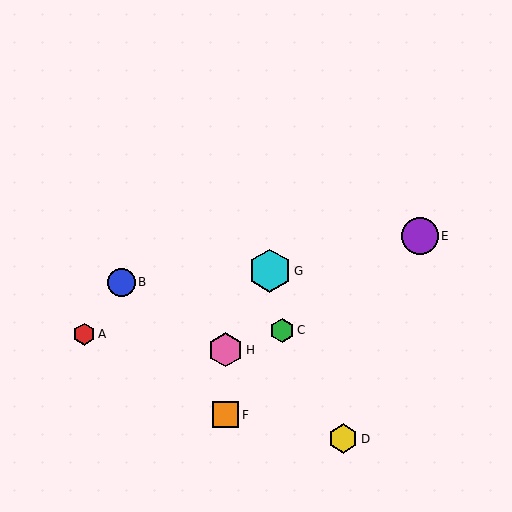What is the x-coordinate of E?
Object E is at x≈420.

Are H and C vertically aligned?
No, H is at x≈225 and C is at x≈282.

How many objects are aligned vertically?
2 objects (F, H) are aligned vertically.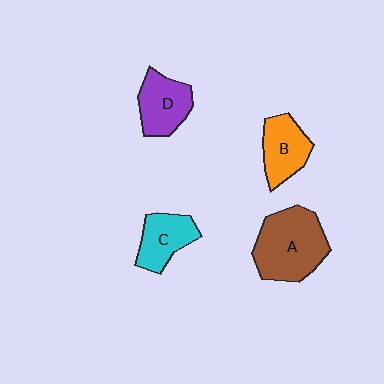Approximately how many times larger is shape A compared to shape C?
Approximately 1.7 times.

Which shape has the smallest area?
Shape C (cyan).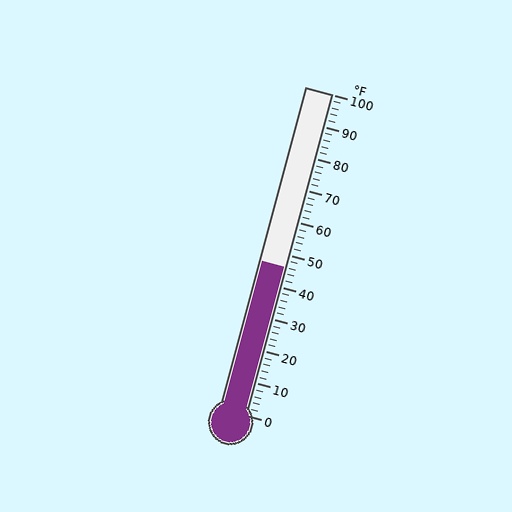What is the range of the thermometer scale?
The thermometer scale ranges from 0°F to 100°F.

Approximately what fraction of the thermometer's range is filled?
The thermometer is filled to approximately 45% of its range.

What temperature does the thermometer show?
The thermometer shows approximately 46°F.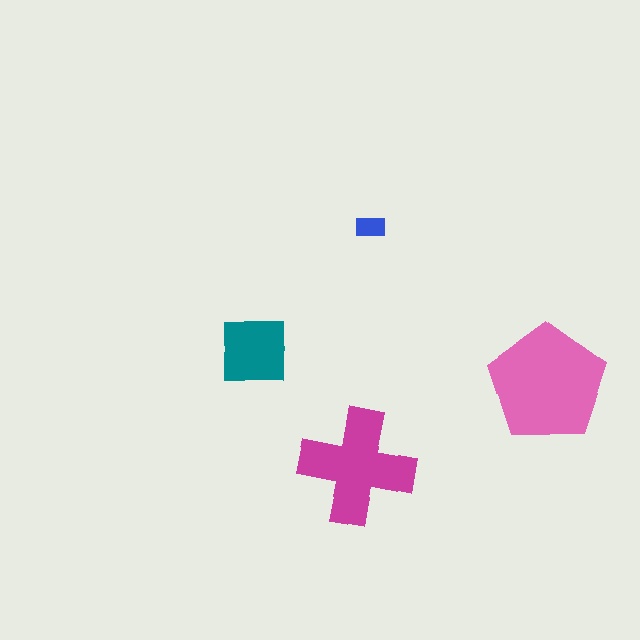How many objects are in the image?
There are 4 objects in the image.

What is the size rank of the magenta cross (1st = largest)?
2nd.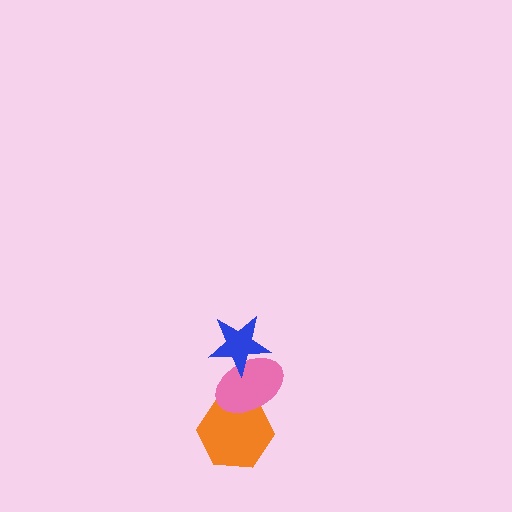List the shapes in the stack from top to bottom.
From top to bottom: the blue star, the pink ellipse, the orange hexagon.